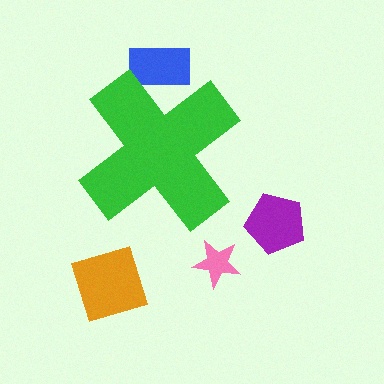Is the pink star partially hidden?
No, the pink star is fully visible.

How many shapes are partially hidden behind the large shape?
1 shape is partially hidden.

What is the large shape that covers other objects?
A green cross.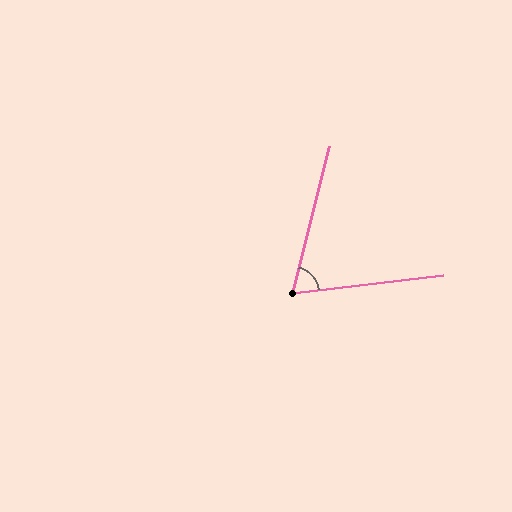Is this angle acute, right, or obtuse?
It is acute.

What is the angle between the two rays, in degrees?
Approximately 69 degrees.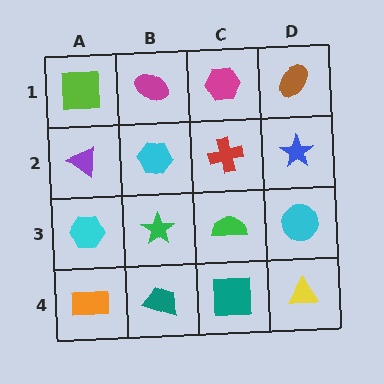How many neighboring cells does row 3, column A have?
3.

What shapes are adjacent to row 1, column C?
A red cross (row 2, column C), a magenta ellipse (row 1, column B), a brown ellipse (row 1, column D).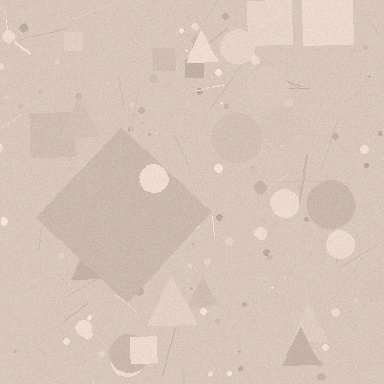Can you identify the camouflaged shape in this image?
The camouflaged shape is a diamond.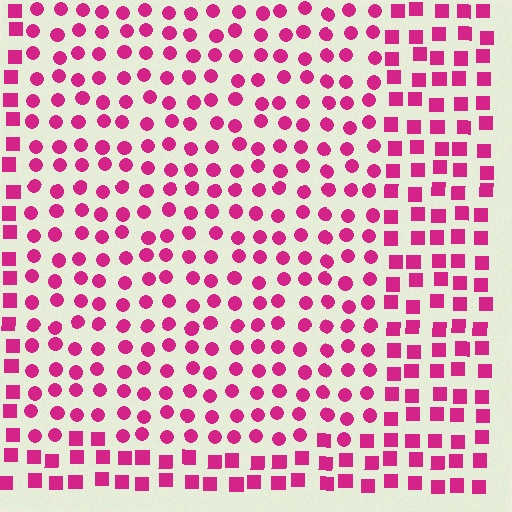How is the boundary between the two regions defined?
The boundary is defined by a change in element shape: circles inside vs. squares outside. All elements share the same color and spacing.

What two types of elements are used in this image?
The image uses circles inside the rectangle region and squares outside it.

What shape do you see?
I see a rectangle.